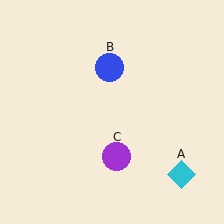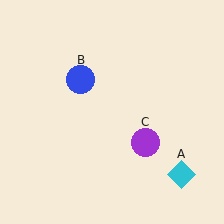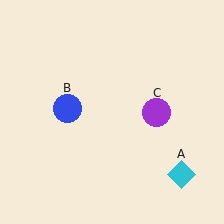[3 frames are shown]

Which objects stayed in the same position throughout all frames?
Cyan diamond (object A) remained stationary.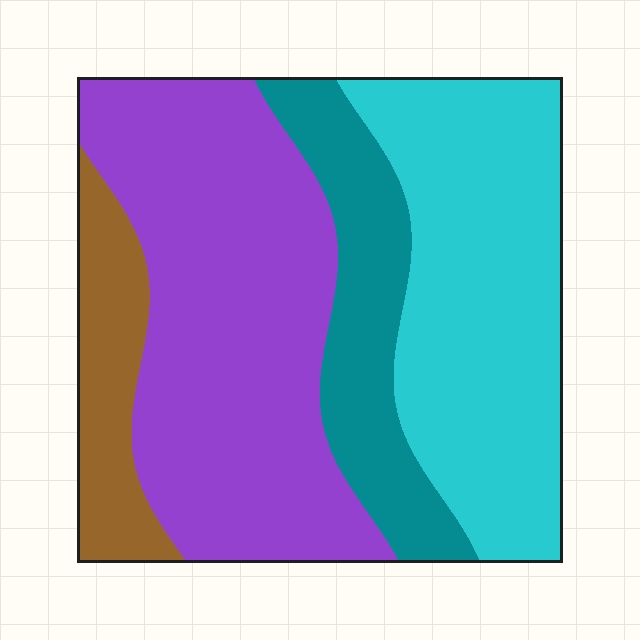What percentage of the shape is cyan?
Cyan takes up about one third (1/3) of the shape.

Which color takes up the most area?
Purple, at roughly 40%.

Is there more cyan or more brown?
Cyan.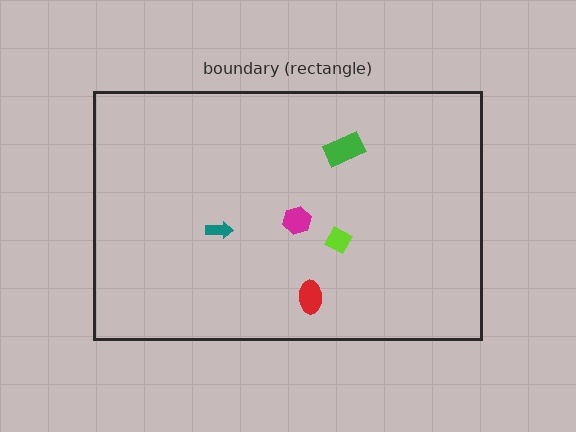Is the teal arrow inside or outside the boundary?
Inside.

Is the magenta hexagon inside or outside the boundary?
Inside.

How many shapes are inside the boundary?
5 inside, 0 outside.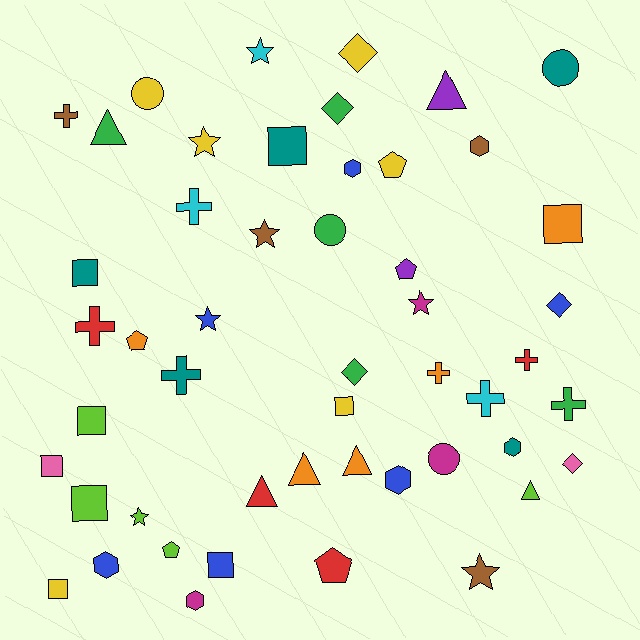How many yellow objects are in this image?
There are 6 yellow objects.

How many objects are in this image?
There are 50 objects.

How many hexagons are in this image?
There are 6 hexagons.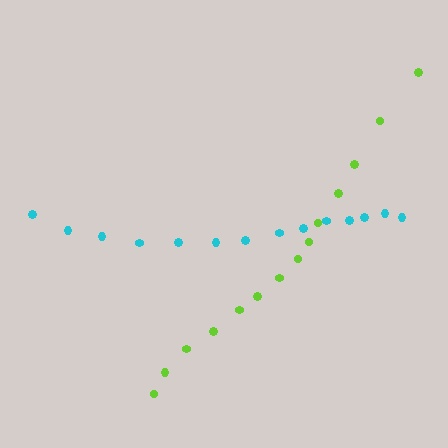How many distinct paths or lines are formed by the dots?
There are 2 distinct paths.